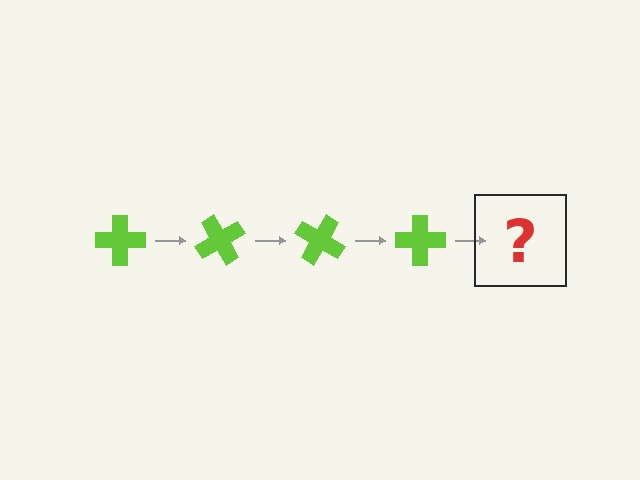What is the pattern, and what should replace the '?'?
The pattern is that the cross rotates 60 degrees each step. The '?' should be a lime cross rotated 240 degrees.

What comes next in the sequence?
The next element should be a lime cross rotated 240 degrees.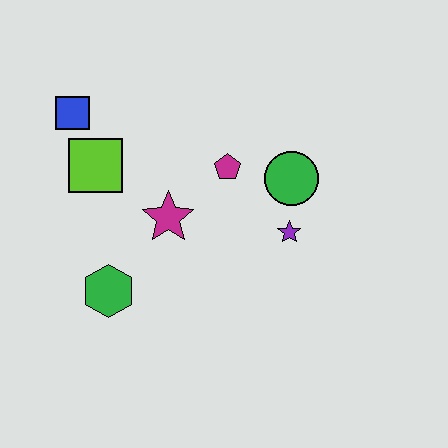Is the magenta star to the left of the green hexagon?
No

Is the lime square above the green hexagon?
Yes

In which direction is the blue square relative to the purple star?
The blue square is to the left of the purple star.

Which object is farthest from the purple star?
The blue square is farthest from the purple star.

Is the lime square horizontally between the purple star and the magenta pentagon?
No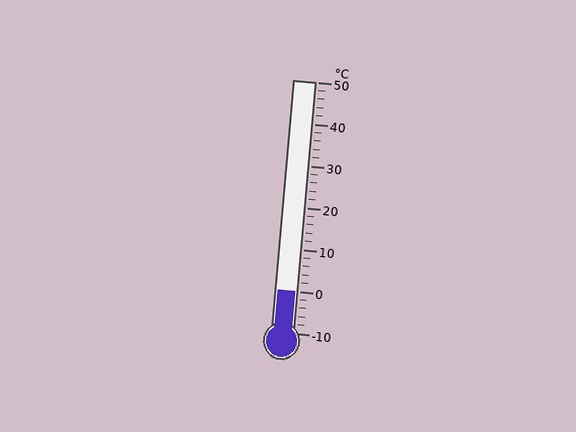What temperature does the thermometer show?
The thermometer shows approximately 0°C.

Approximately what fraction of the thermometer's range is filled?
The thermometer is filled to approximately 15% of its range.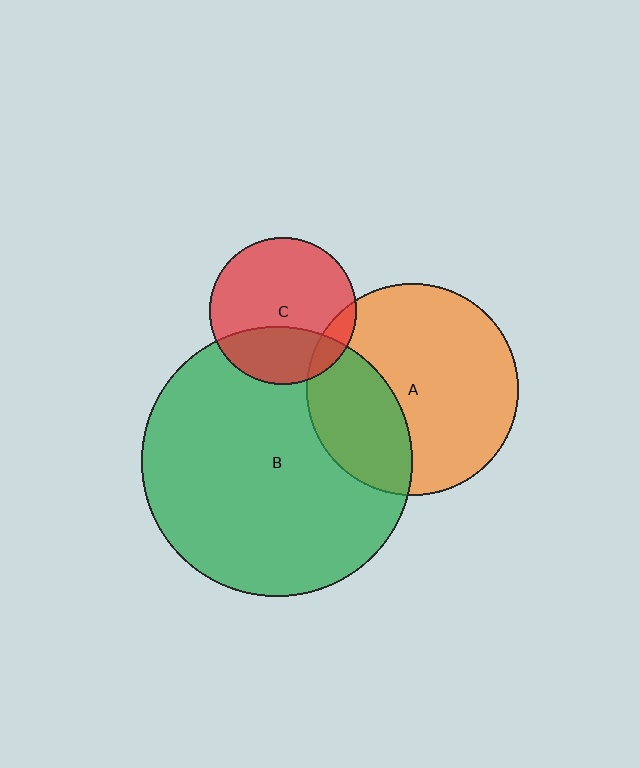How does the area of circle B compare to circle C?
Approximately 3.4 times.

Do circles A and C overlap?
Yes.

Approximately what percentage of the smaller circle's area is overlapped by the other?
Approximately 10%.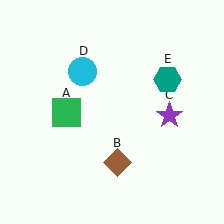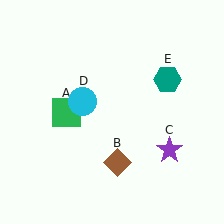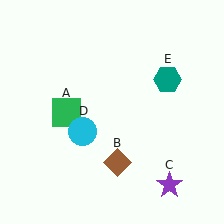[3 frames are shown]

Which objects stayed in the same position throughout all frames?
Green square (object A) and brown diamond (object B) and teal hexagon (object E) remained stationary.